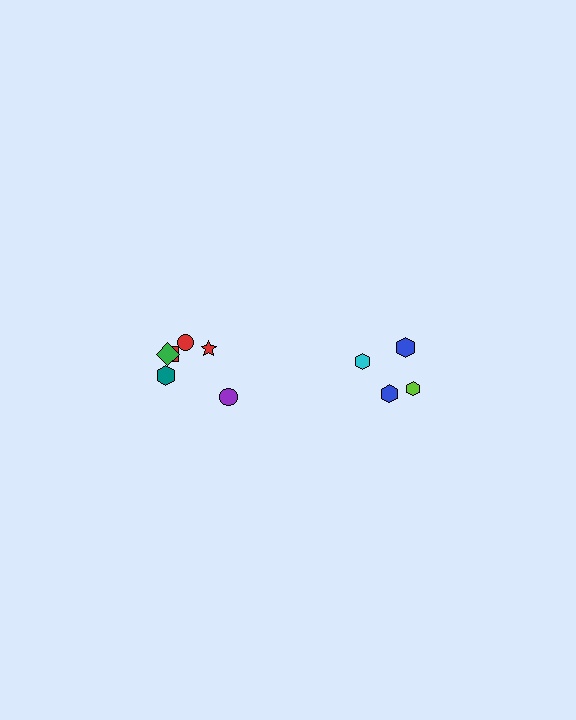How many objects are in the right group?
There are 4 objects.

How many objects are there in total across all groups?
There are 10 objects.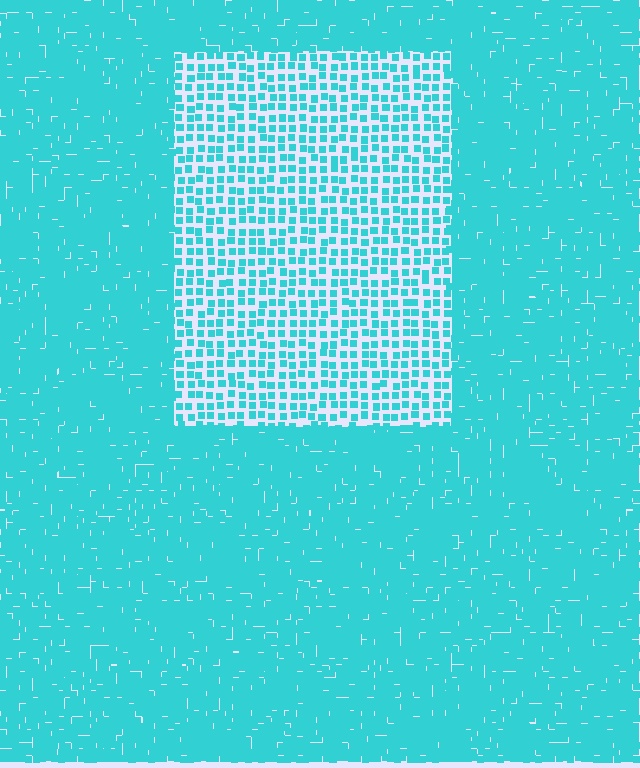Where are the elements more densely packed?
The elements are more densely packed outside the rectangle boundary.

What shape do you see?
I see a rectangle.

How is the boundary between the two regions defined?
The boundary is defined by a change in element density (approximately 2.5x ratio). All elements are the same color, size, and shape.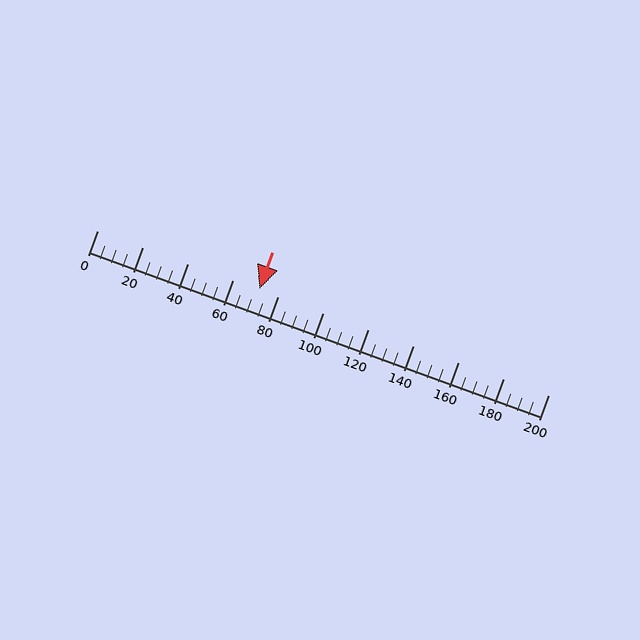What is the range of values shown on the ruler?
The ruler shows values from 0 to 200.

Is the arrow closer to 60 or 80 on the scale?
The arrow is closer to 80.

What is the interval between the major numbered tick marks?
The major tick marks are spaced 20 units apart.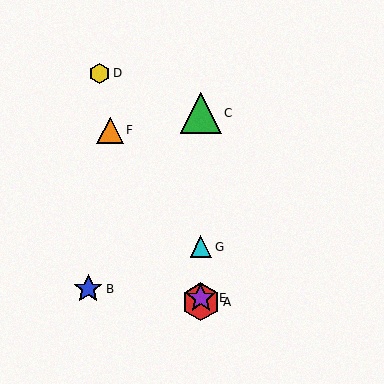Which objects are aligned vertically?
Objects A, C, E, G are aligned vertically.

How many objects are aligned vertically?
4 objects (A, C, E, G) are aligned vertically.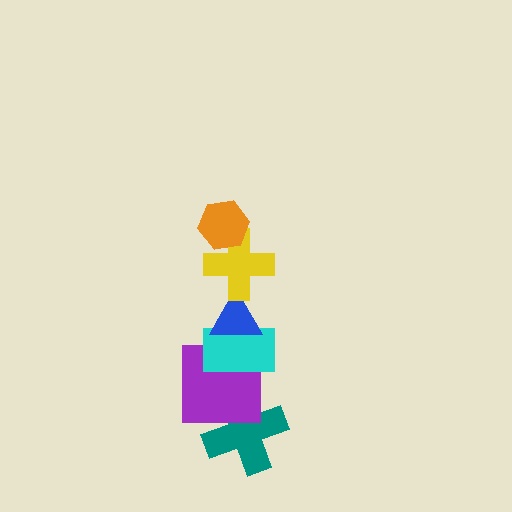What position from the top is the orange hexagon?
The orange hexagon is 1st from the top.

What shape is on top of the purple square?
The cyan rectangle is on top of the purple square.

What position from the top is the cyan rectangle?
The cyan rectangle is 4th from the top.